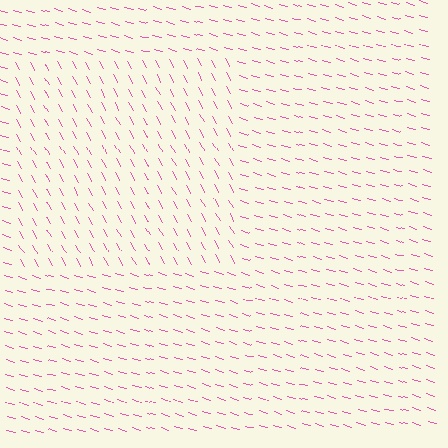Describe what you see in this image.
The image is filled with small pink line segments. A rectangle region in the image has lines oriented differently from the surrounding lines, creating a visible texture boundary.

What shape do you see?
I see a rectangle.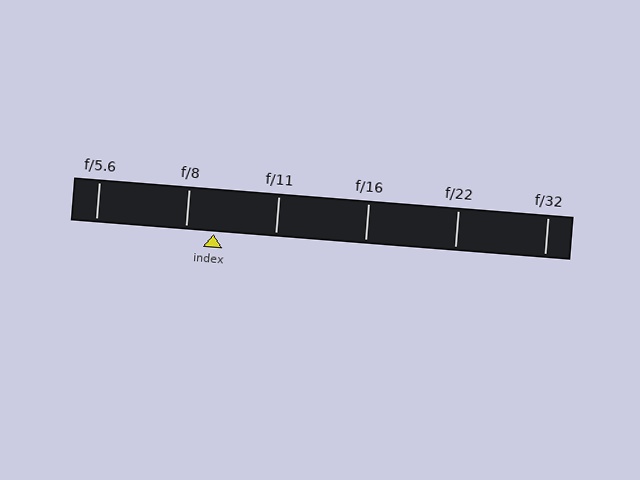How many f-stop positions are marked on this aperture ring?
There are 6 f-stop positions marked.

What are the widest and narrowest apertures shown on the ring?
The widest aperture shown is f/5.6 and the narrowest is f/32.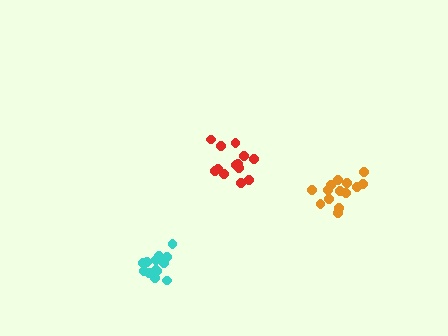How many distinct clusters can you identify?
There are 3 distinct clusters.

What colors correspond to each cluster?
The clusters are colored: cyan, orange, red.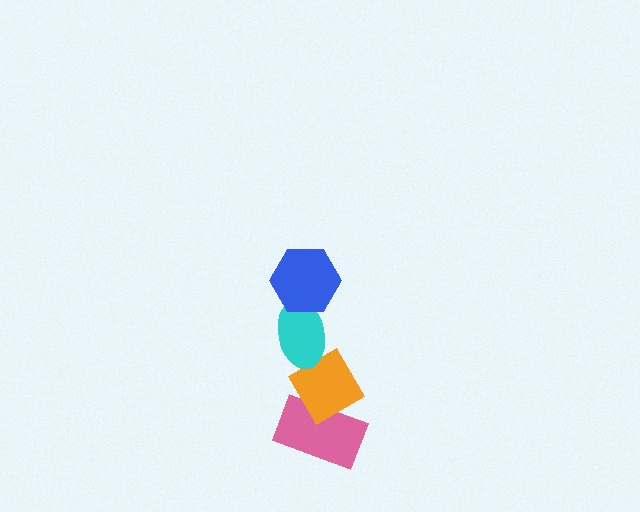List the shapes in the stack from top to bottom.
From top to bottom: the blue hexagon, the cyan ellipse, the orange diamond, the pink rectangle.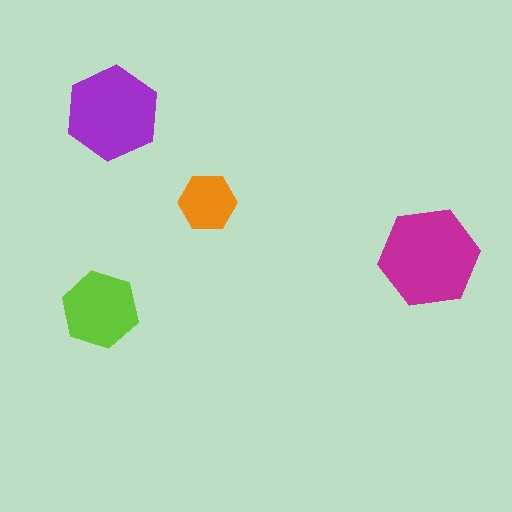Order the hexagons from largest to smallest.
the magenta one, the purple one, the lime one, the orange one.